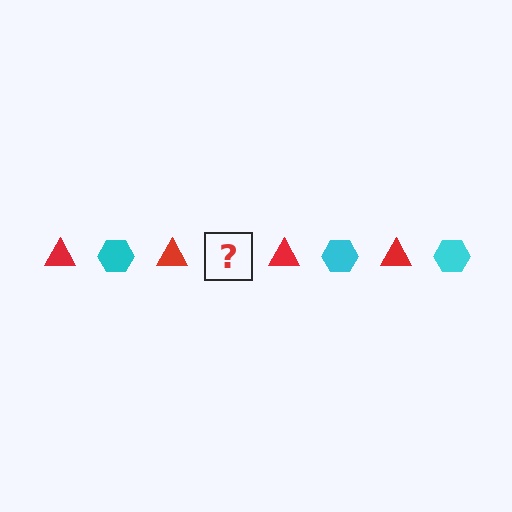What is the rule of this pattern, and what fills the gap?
The rule is that the pattern alternates between red triangle and cyan hexagon. The gap should be filled with a cyan hexagon.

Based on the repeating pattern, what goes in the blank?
The blank should be a cyan hexagon.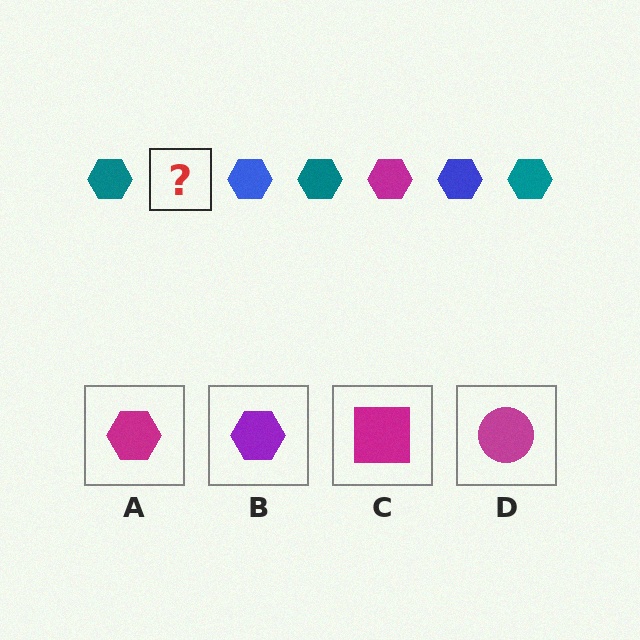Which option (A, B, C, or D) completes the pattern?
A.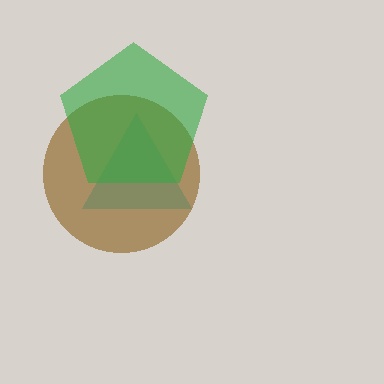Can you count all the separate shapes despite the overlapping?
Yes, there are 3 separate shapes.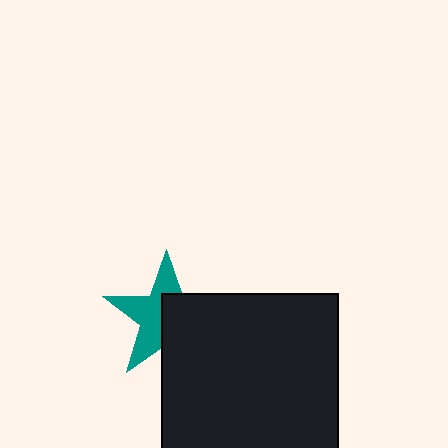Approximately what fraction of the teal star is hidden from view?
Roughly 48% of the teal star is hidden behind the black square.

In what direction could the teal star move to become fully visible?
The teal star could move toward the upper-left. That would shift it out from behind the black square entirely.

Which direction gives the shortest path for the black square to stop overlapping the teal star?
Moving toward the lower-right gives the shortest separation.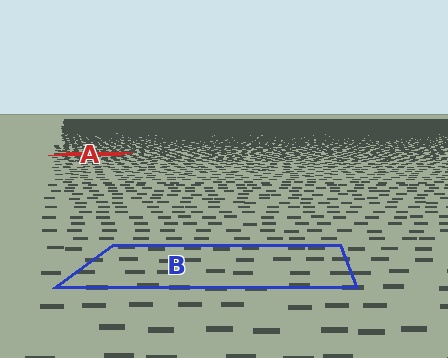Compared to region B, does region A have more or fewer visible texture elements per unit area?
Region A has more texture elements per unit area — they are packed more densely because it is farther away.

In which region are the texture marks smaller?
The texture marks are smaller in region A, because it is farther away.